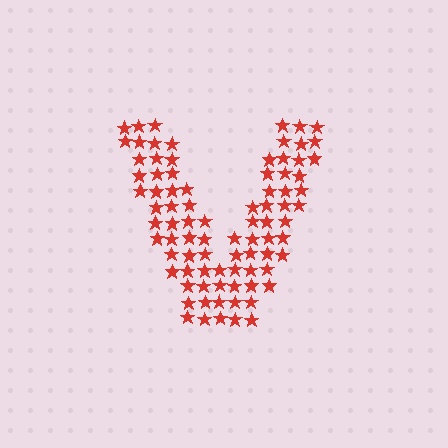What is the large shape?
The large shape is the letter V.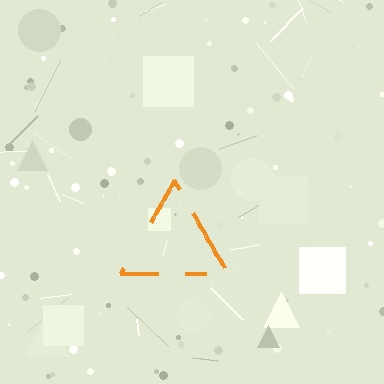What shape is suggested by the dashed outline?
The dashed outline suggests a triangle.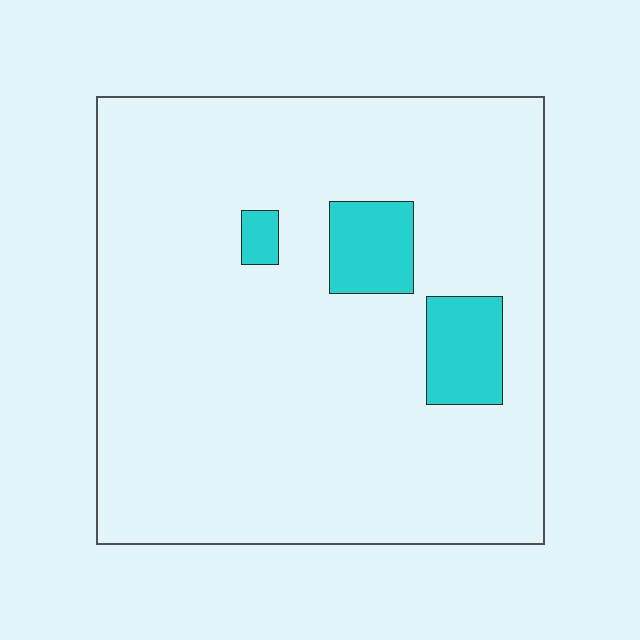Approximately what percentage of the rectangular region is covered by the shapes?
Approximately 10%.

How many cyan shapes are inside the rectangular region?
3.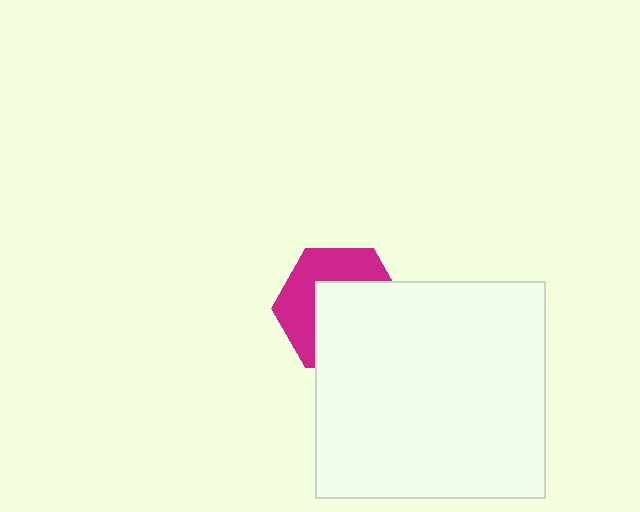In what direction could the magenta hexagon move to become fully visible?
The magenta hexagon could move toward the upper-left. That would shift it out from behind the white rectangle entirely.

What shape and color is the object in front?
The object in front is a white rectangle.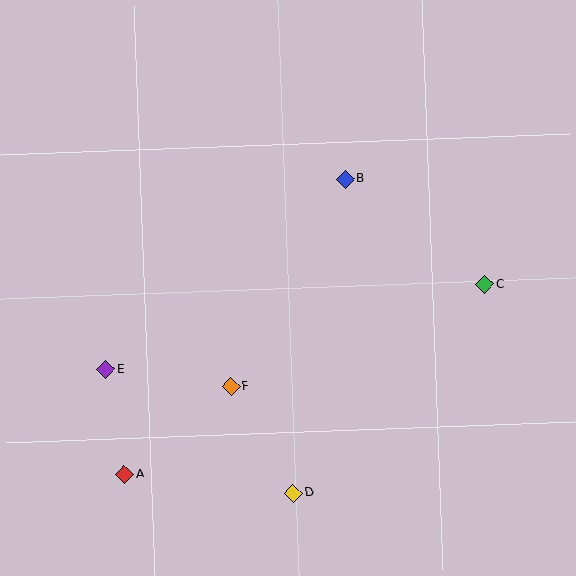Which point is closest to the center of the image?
Point F at (231, 386) is closest to the center.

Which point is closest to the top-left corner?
Point E is closest to the top-left corner.